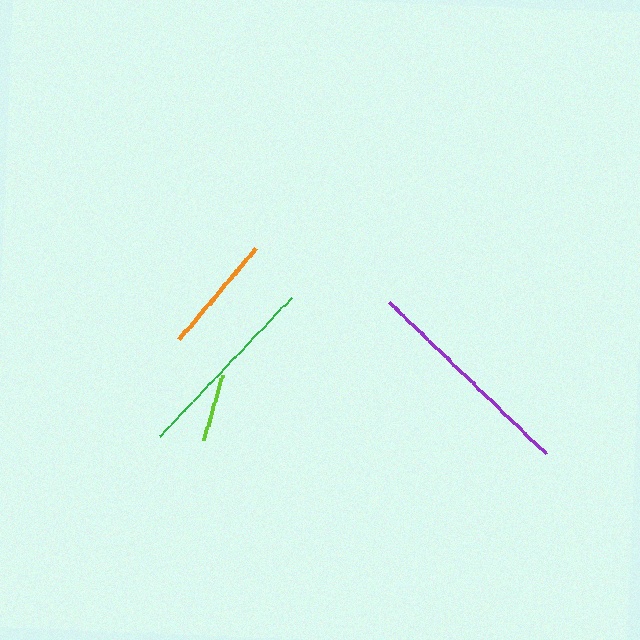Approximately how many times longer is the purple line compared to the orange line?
The purple line is approximately 1.8 times the length of the orange line.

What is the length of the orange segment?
The orange segment is approximately 119 pixels long.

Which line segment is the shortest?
The lime line is the shortest at approximately 69 pixels.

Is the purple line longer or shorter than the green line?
The purple line is longer than the green line.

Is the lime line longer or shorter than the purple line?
The purple line is longer than the lime line.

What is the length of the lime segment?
The lime segment is approximately 69 pixels long.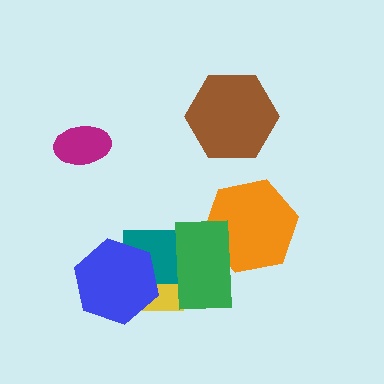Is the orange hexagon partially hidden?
Yes, it is partially covered by another shape.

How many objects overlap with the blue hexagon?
2 objects overlap with the blue hexagon.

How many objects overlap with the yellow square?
3 objects overlap with the yellow square.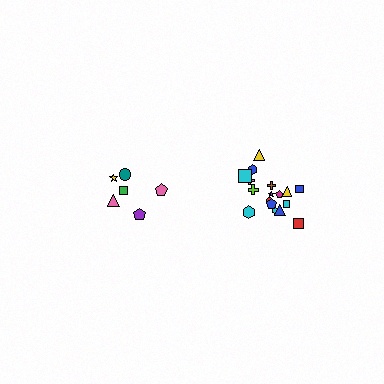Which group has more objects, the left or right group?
The right group.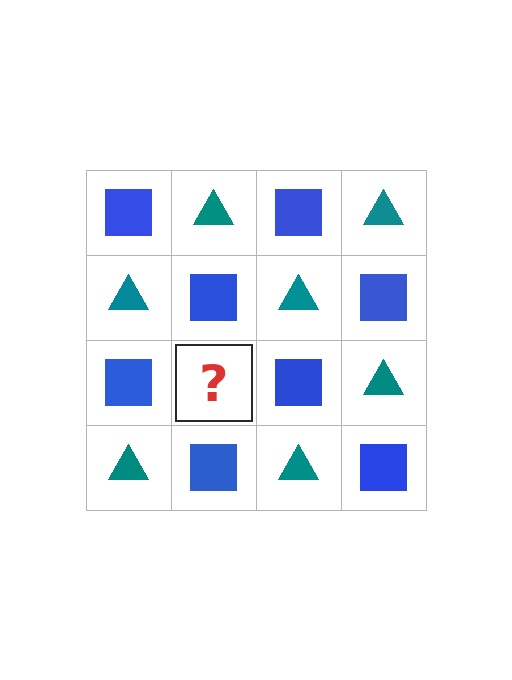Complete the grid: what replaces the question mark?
The question mark should be replaced with a teal triangle.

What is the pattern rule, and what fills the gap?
The rule is that it alternates blue square and teal triangle in a checkerboard pattern. The gap should be filled with a teal triangle.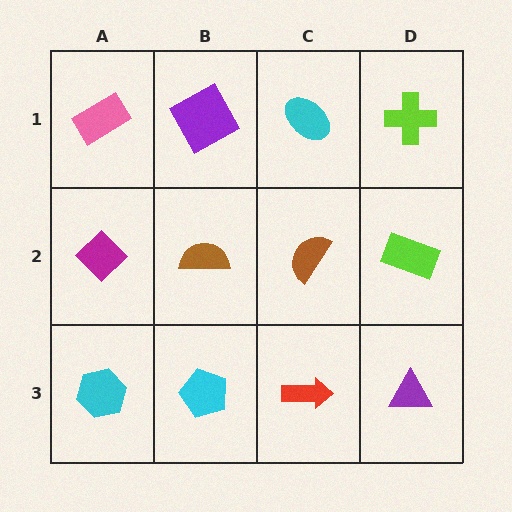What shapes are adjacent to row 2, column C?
A cyan ellipse (row 1, column C), a red arrow (row 3, column C), a brown semicircle (row 2, column B), a lime rectangle (row 2, column D).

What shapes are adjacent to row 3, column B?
A brown semicircle (row 2, column B), a cyan hexagon (row 3, column A), a red arrow (row 3, column C).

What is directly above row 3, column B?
A brown semicircle.